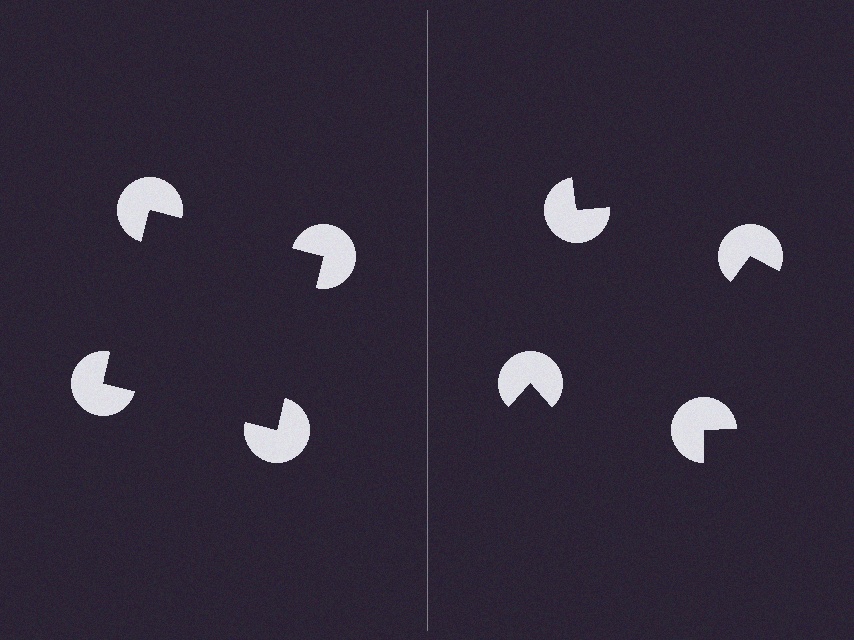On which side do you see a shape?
An illusory square appears on the left side. On the right side the wedge cuts are rotated, so no coherent shape forms.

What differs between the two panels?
The pac-man discs are positioned identically on both sides; only the wedge orientations differ. On the left they align to a square; on the right they are misaligned.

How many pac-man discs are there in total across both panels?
8 — 4 on each side.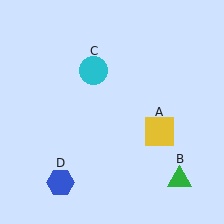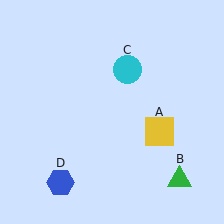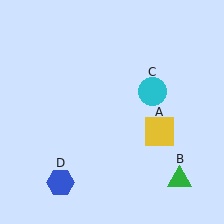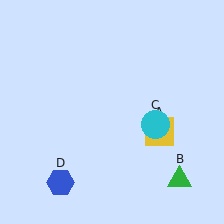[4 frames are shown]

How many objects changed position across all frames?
1 object changed position: cyan circle (object C).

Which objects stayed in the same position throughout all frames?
Yellow square (object A) and green triangle (object B) and blue hexagon (object D) remained stationary.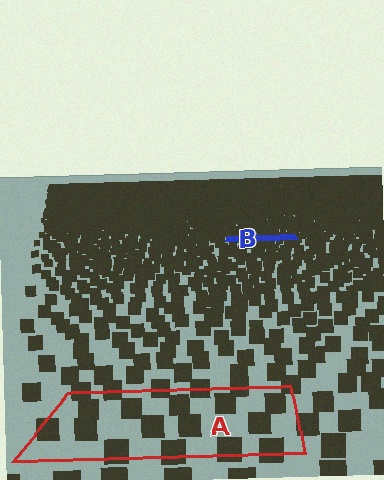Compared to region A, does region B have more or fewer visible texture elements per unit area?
Region B has more texture elements per unit area — they are packed more densely because it is farther away.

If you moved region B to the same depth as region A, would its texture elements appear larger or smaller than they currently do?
They would appear larger. At a closer depth, the same texture elements are projected at a bigger on-screen size.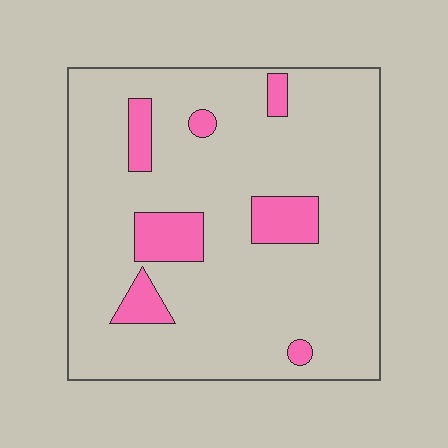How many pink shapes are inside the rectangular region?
7.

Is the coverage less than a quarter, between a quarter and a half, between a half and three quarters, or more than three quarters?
Less than a quarter.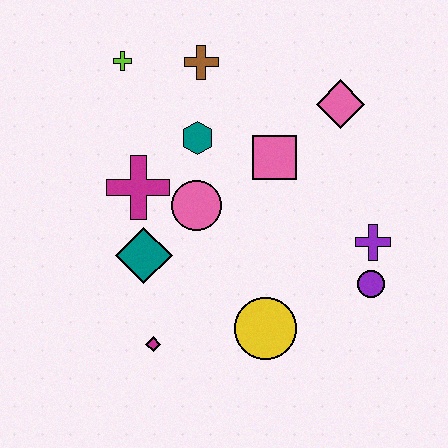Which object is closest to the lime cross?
The brown cross is closest to the lime cross.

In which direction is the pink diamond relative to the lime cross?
The pink diamond is to the right of the lime cross.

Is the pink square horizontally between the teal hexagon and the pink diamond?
Yes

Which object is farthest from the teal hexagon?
The purple circle is farthest from the teal hexagon.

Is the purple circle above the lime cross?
No